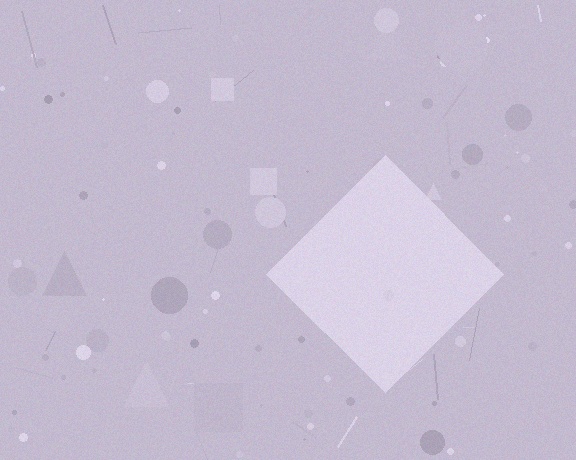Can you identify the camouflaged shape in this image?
The camouflaged shape is a diamond.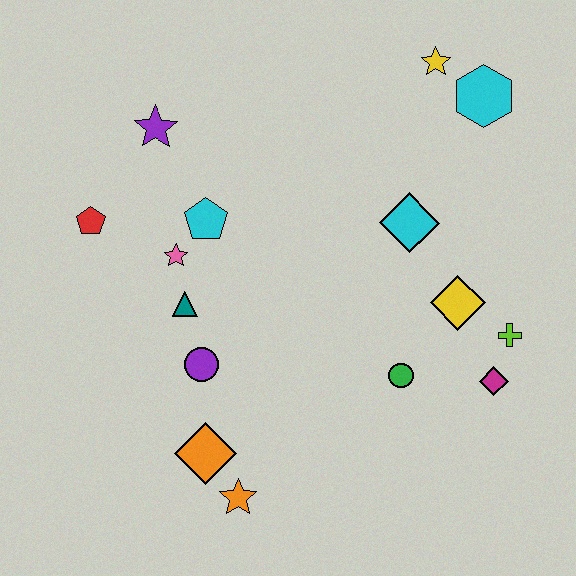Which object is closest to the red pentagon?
The pink star is closest to the red pentagon.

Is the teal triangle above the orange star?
Yes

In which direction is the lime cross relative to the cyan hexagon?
The lime cross is below the cyan hexagon.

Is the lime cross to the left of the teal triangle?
No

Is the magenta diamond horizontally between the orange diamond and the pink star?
No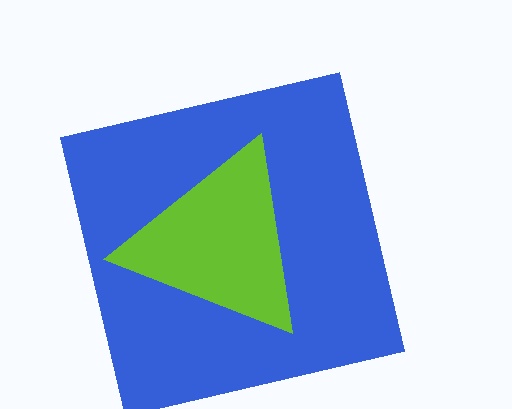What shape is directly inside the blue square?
The lime triangle.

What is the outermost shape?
The blue square.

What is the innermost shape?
The lime triangle.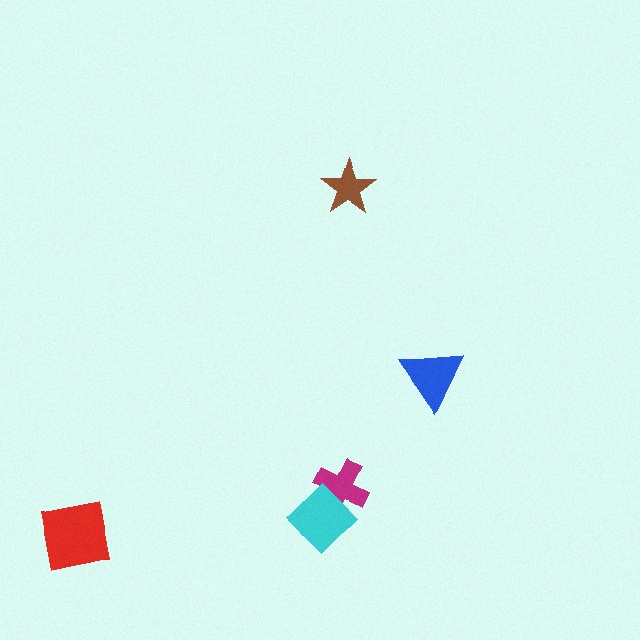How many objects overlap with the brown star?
0 objects overlap with the brown star.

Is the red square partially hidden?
No, no other shape covers it.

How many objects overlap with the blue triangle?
0 objects overlap with the blue triangle.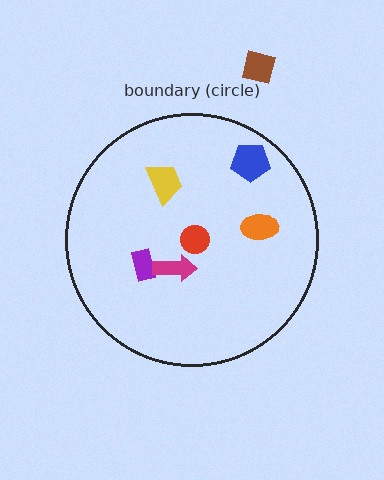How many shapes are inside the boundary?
6 inside, 1 outside.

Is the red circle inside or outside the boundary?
Inside.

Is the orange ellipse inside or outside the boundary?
Inside.